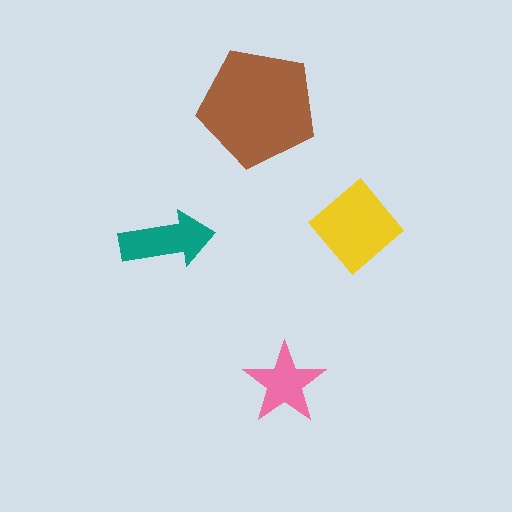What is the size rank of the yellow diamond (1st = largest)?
2nd.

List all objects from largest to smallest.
The brown pentagon, the yellow diamond, the teal arrow, the pink star.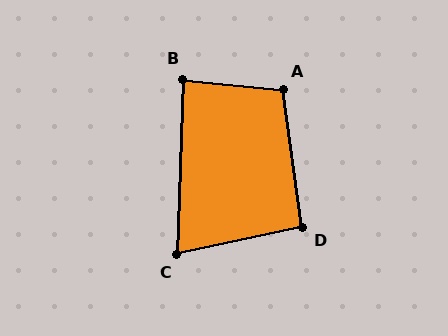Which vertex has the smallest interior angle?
C, at approximately 76 degrees.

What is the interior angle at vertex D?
Approximately 94 degrees (approximately right).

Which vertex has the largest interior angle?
A, at approximately 104 degrees.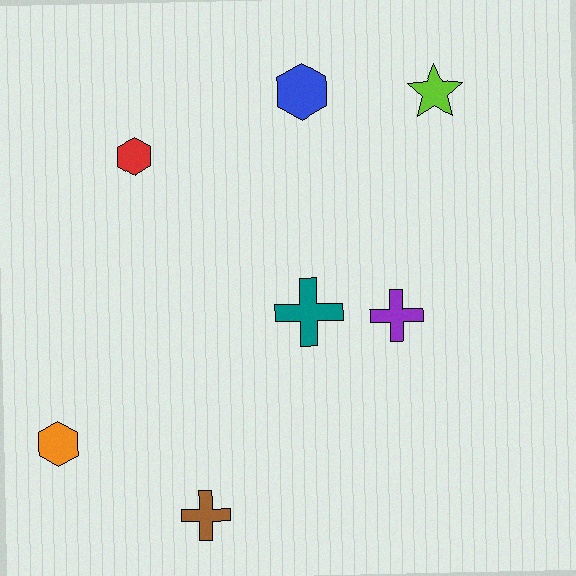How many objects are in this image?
There are 7 objects.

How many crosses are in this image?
There are 3 crosses.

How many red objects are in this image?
There is 1 red object.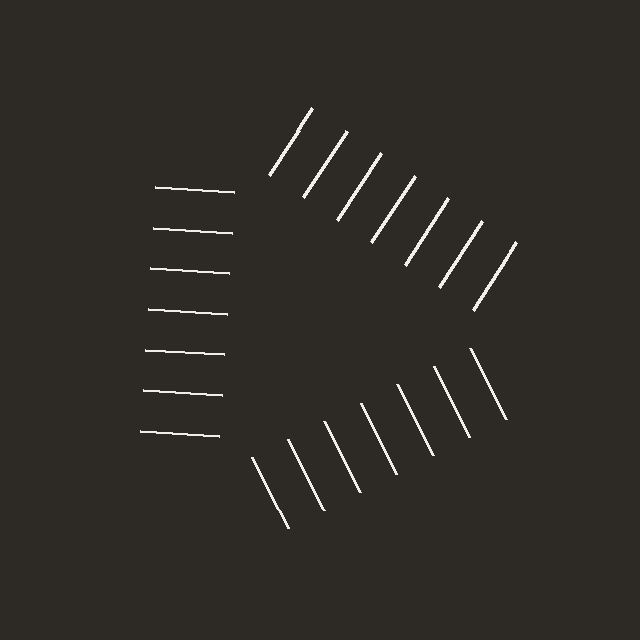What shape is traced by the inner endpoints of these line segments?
An illusory triangle — the line segments terminate on its edges but no continuous stroke is drawn.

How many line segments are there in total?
21 — 7 along each of the 3 edges.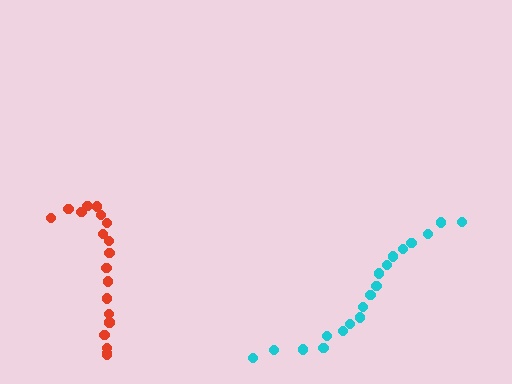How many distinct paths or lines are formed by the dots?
There are 2 distinct paths.